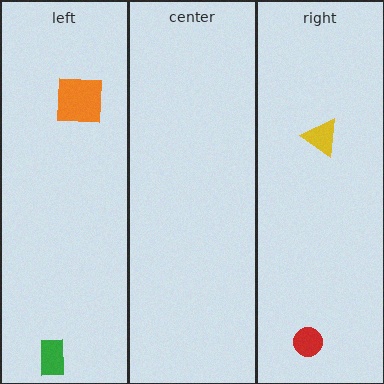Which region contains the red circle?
The right region.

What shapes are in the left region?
The orange square, the green rectangle.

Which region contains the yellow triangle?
The right region.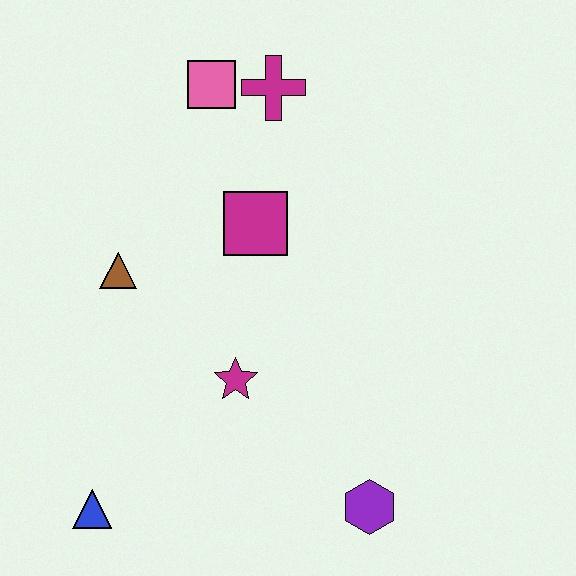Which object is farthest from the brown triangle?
The purple hexagon is farthest from the brown triangle.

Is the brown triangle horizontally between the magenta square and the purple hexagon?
No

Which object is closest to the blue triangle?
The magenta star is closest to the blue triangle.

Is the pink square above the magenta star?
Yes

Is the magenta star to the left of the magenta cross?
Yes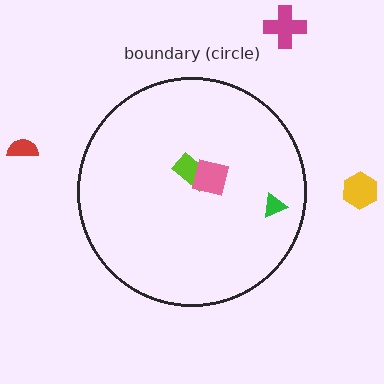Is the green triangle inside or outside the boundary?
Inside.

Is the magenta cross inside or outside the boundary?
Outside.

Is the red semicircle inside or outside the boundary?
Outside.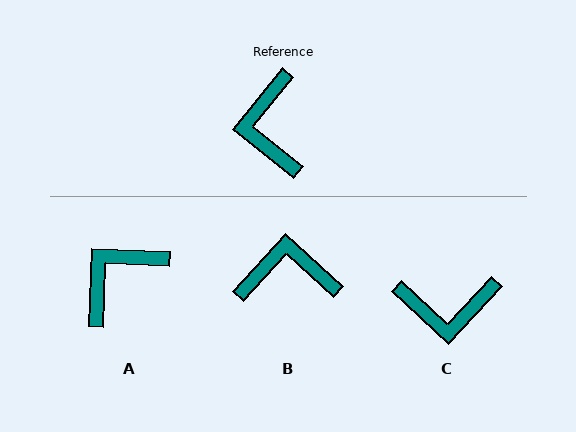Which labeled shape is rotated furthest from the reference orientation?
B, about 94 degrees away.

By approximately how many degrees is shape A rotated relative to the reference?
Approximately 53 degrees clockwise.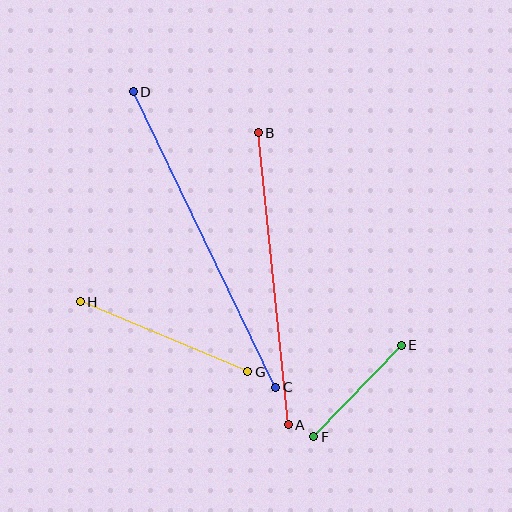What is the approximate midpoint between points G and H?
The midpoint is at approximately (164, 337) pixels.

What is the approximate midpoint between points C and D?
The midpoint is at approximately (205, 240) pixels.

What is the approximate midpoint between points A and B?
The midpoint is at approximately (273, 279) pixels.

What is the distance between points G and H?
The distance is approximately 182 pixels.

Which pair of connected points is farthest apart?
Points C and D are farthest apart.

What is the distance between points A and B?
The distance is approximately 294 pixels.